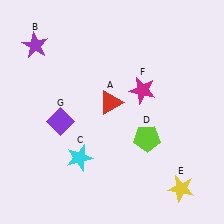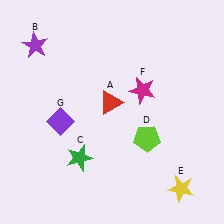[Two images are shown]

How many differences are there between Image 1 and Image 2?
There is 1 difference between the two images.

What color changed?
The star (C) changed from cyan in Image 1 to green in Image 2.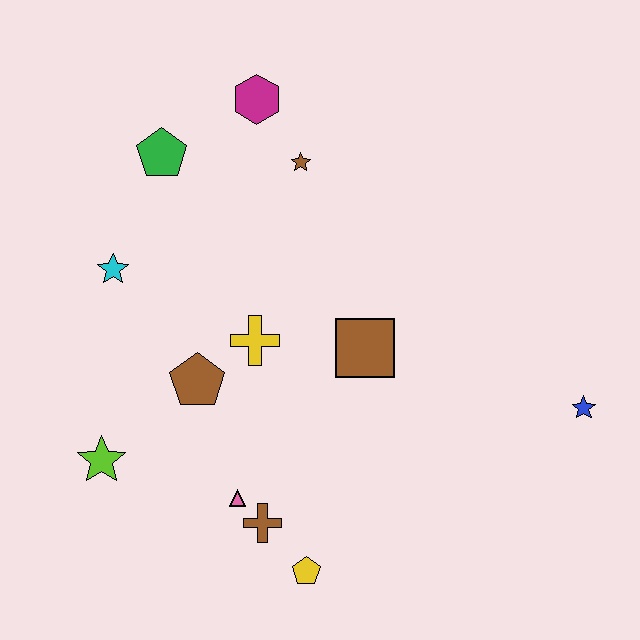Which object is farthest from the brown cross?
The magenta hexagon is farthest from the brown cross.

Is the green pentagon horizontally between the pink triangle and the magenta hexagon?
No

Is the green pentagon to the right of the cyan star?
Yes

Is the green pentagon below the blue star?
No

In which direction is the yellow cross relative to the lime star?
The yellow cross is to the right of the lime star.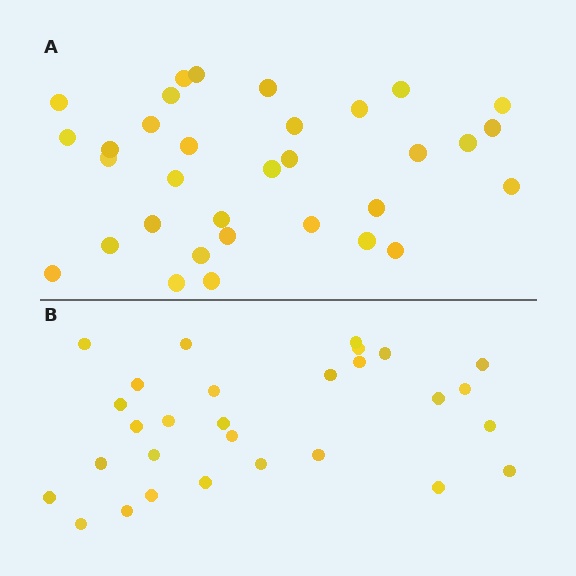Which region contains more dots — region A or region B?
Region A (the top region) has more dots.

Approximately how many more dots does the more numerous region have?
Region A has about 4 more dots than region B.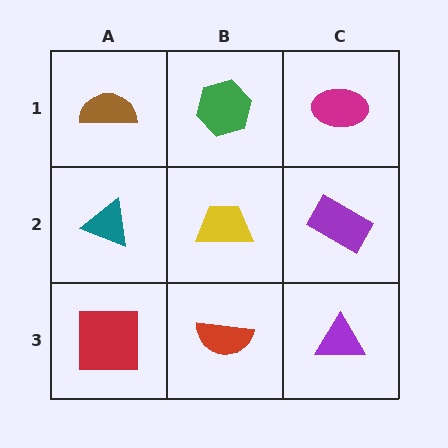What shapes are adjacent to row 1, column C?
A purple rectangle (row 2, column C), a green hexagon (row 1, column B).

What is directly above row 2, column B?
A green hexagon.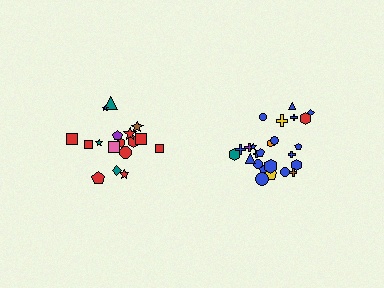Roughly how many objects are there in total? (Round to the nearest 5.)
Roughly 45 objects in total.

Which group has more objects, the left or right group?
The right group.